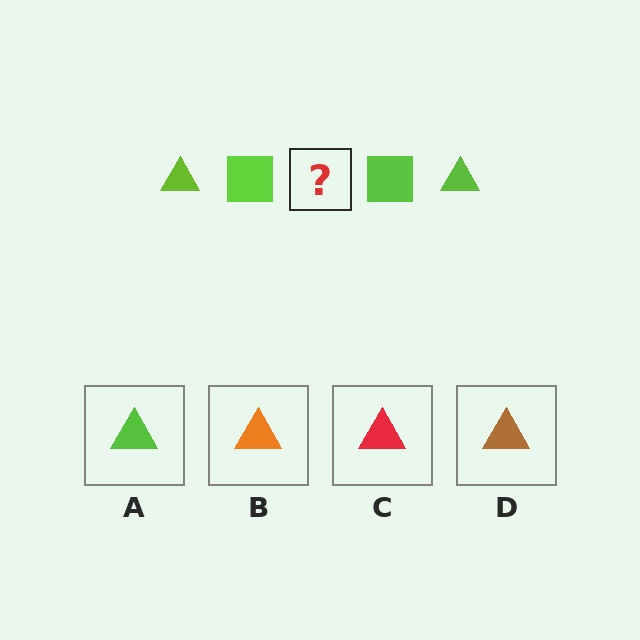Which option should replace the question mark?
Option A.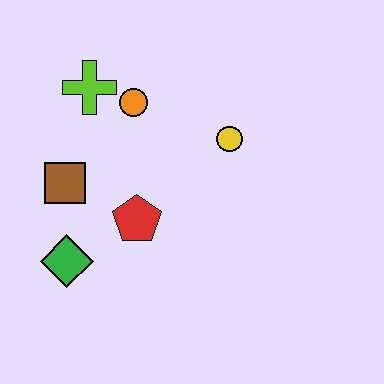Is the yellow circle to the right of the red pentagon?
Yes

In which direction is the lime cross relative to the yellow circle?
The lime cross is to the left of the yellow circle.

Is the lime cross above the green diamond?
Yes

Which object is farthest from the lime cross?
The green diamond is farthest from the lime cross.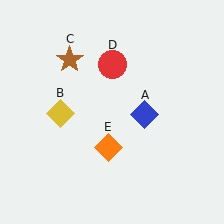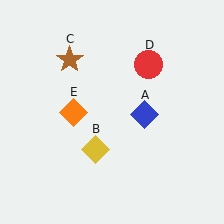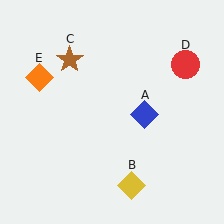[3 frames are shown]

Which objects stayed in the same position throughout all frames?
Blue diamond (object A) and brown star (object C) remained stationary.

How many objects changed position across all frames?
3 objects changed position: yellow diamond (object B), red circle (object D), orange diamond (object E).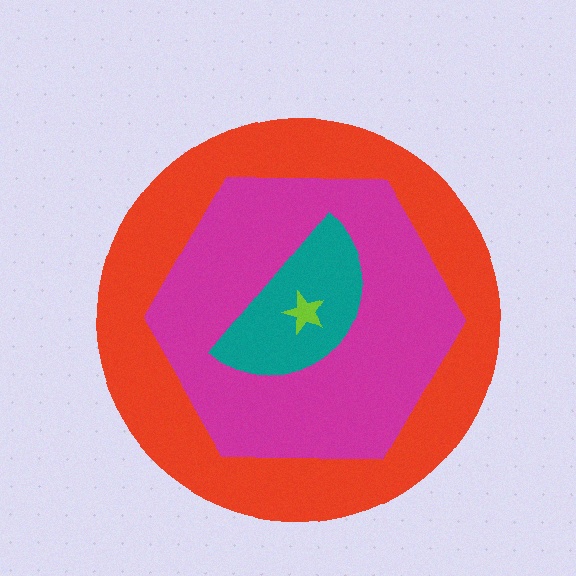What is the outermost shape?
The red circle.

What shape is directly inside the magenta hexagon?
The teal semicircle.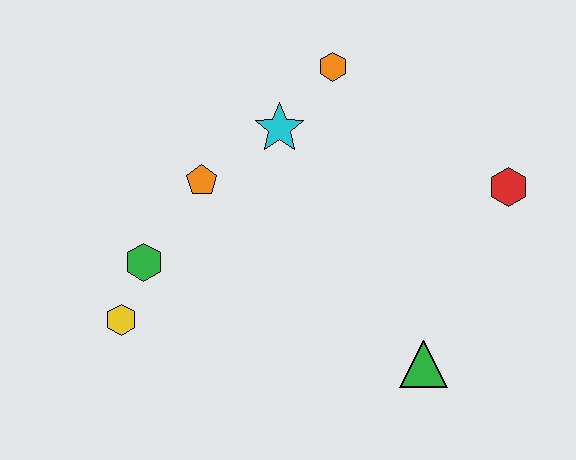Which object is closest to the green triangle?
The red hexagon is closest to the green triangle.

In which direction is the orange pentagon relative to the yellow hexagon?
The orange pentagon is above the yellow hexagon.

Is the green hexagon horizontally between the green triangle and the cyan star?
No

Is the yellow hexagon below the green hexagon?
Yes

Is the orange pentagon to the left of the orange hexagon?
Yes